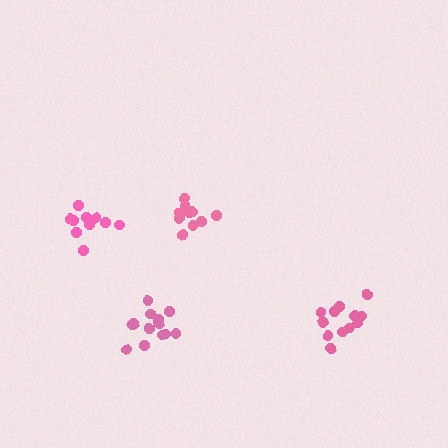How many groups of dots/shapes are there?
There are 4 groups.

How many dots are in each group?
Group 1: 13 dots, Group 2: 10 dots, Group 3: 10 dots, Group 4: 12 dots (45 total).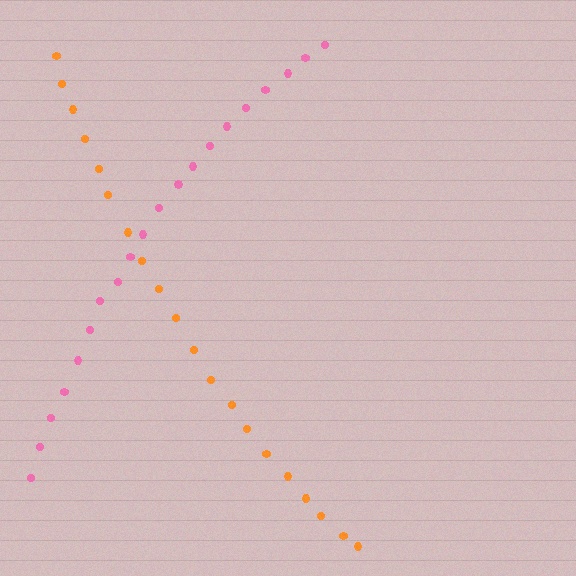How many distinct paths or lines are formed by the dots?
There are 2 distinct paths.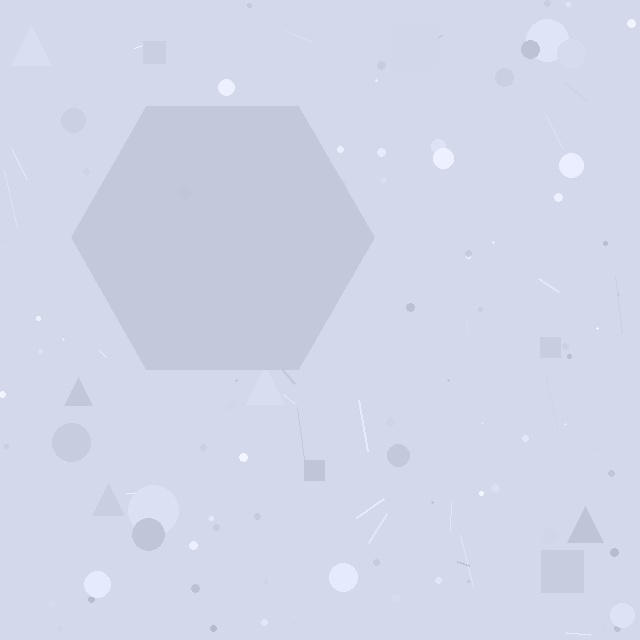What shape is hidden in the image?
A hexagon is hidden in the image.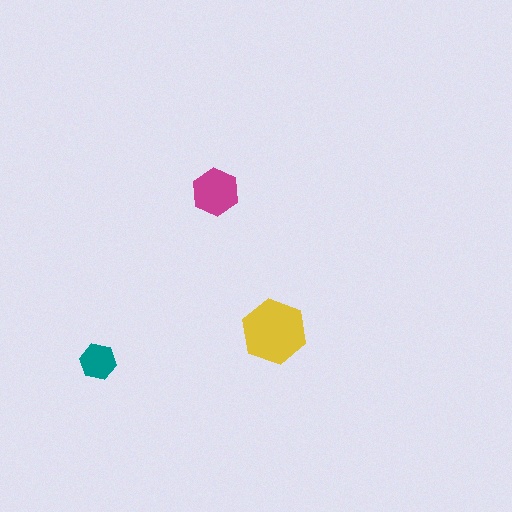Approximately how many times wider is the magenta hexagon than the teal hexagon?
About 1.5 times wider.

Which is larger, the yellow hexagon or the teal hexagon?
The yellow one.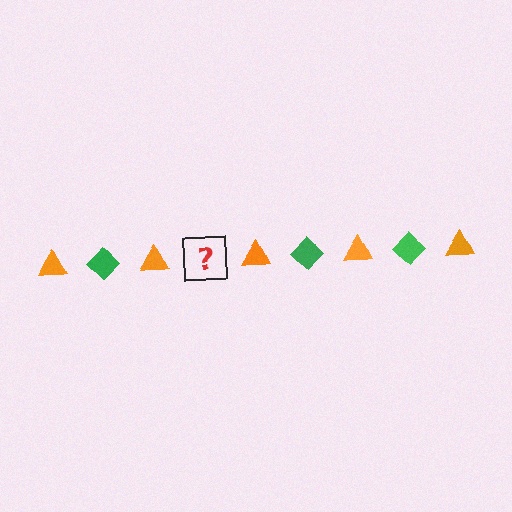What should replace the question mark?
The question mark should be replaced with a green diamond.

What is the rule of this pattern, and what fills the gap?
The rule is that the pattern alternates between orange triangle and green diamond. The gap should be filled with a green diamond.